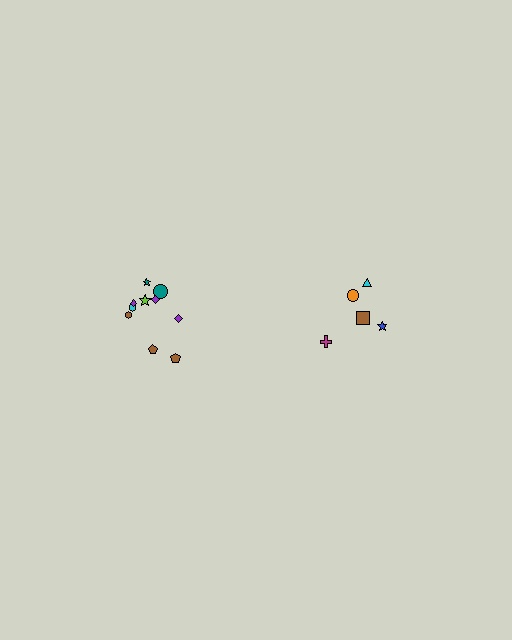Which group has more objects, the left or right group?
The left group.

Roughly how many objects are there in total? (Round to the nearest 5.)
Roughly 15 objects in total.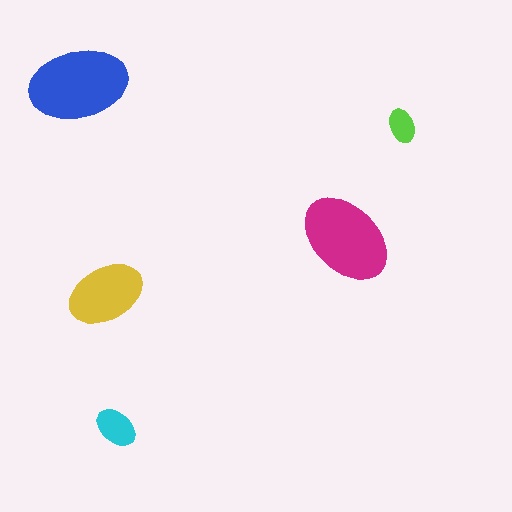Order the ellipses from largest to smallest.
the blue one, the magenta one, the yellow one, the cyan one, the lime one.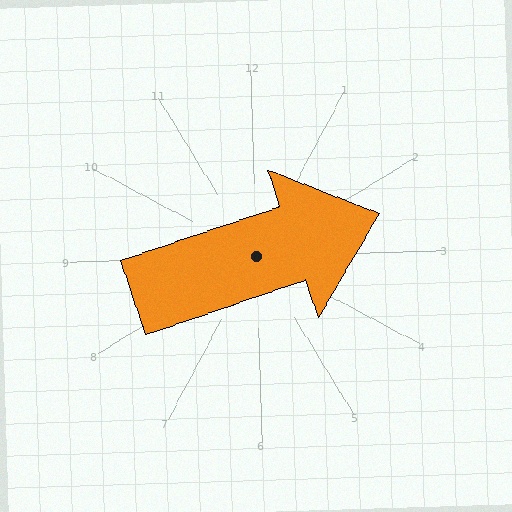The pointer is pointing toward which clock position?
Roughly 2 o'clock.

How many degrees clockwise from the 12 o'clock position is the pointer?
Approximately 73 degrees.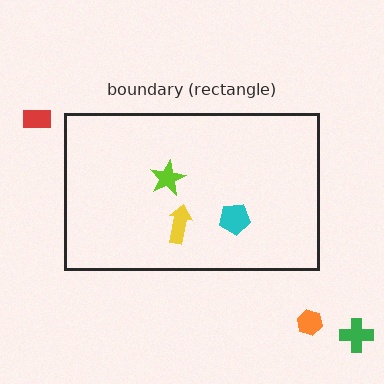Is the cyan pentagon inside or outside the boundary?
Inside.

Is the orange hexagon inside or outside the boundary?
Outside.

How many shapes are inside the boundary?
3 inside, 3 outside.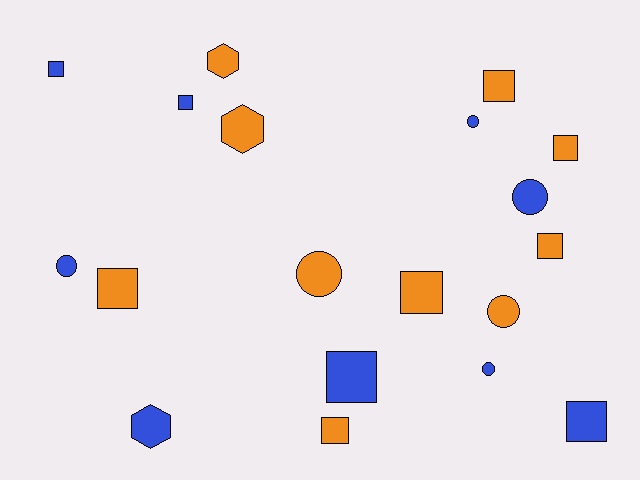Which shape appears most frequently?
Square, with 10 objects.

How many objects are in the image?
There are 19 objects.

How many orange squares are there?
There are 6 orange squares.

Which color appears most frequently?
Orange, with 10 objects.